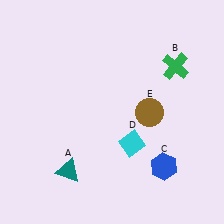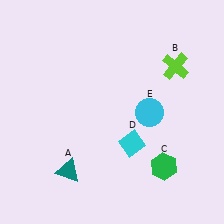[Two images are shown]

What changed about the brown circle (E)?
In Image 1, E is brown. In Image 2, it changed to cyan.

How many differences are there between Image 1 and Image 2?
There are 3 differences between the two images.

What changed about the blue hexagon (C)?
In Image 1, C is blue. In Image 2, it changed to green.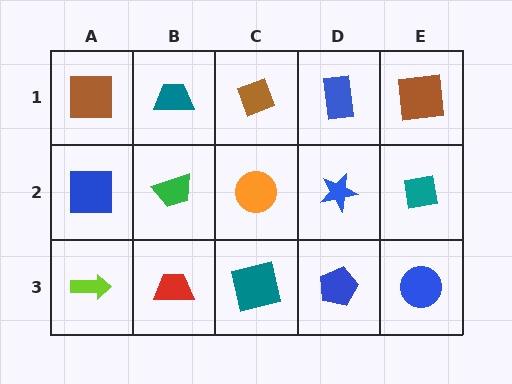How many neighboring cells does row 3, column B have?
3.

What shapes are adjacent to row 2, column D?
A blue rectangle (row 1, column D), a blue pentagon (row 3, column D), an orange circle (row 2, column C), a teal square (row 2, column E).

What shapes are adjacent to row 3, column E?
A teal square (row 2, column E), a blue pentagon (row 3, column D).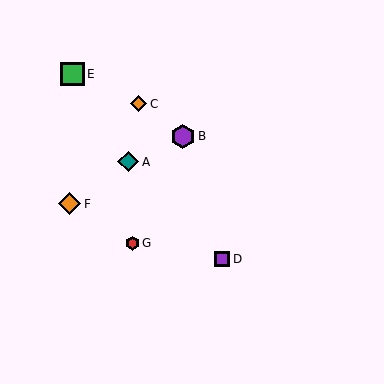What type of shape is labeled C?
Shape C is an orange diamond.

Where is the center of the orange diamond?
The center of the orange diamond is at (139, 104).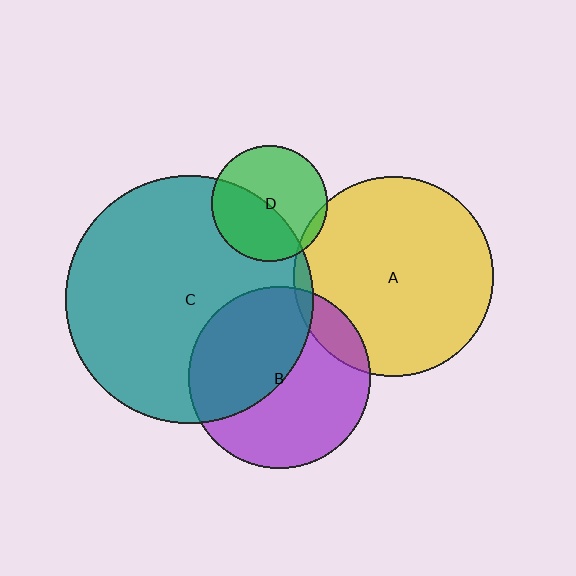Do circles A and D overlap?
Yes.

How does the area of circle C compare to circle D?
Approximately 4.5 times.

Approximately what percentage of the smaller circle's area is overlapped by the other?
Approximately 5%.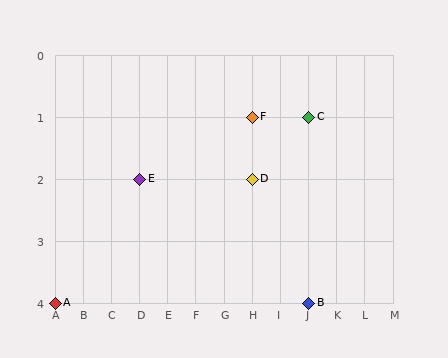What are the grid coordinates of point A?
Point A is at grid coordinates (A, 4).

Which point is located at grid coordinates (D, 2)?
Point E is at (D, 2).